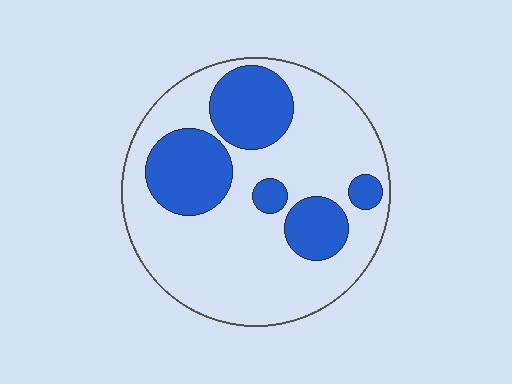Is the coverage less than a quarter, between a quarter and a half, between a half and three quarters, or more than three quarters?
Between a quarter and a half.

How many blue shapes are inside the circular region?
5.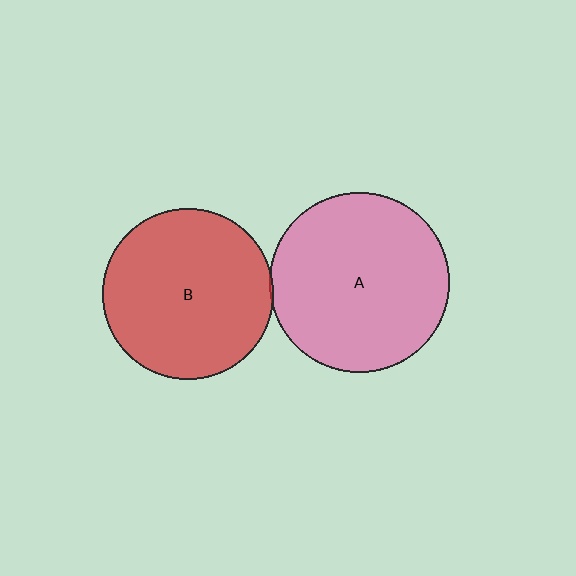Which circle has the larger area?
Circle A (pink).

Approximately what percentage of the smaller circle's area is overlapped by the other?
Approximately 5%.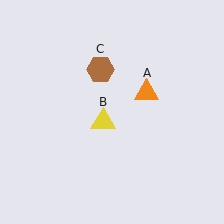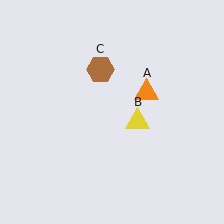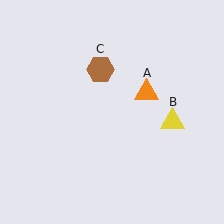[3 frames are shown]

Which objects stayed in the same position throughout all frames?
Orange triangle (object A) and brown hexagon (object C) remained stationary.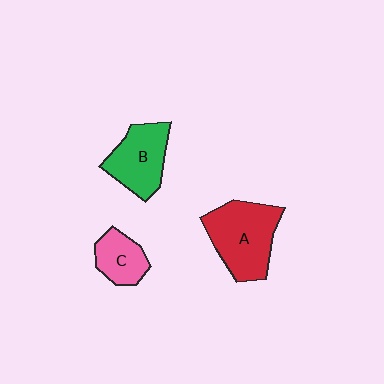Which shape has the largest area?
Shape A (red).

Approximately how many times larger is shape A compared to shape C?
Approximately 2.0 times.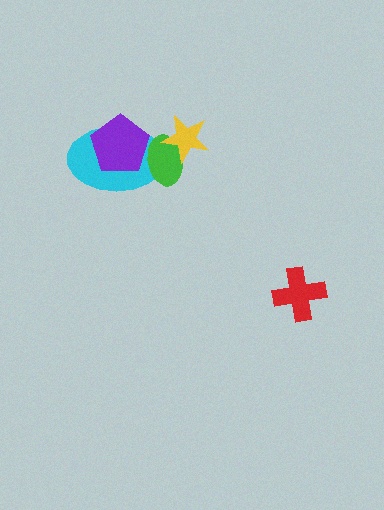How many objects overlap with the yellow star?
1 object overlaps with the yellow star.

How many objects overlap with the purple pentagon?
2 objects overlap with the purple pentagon.